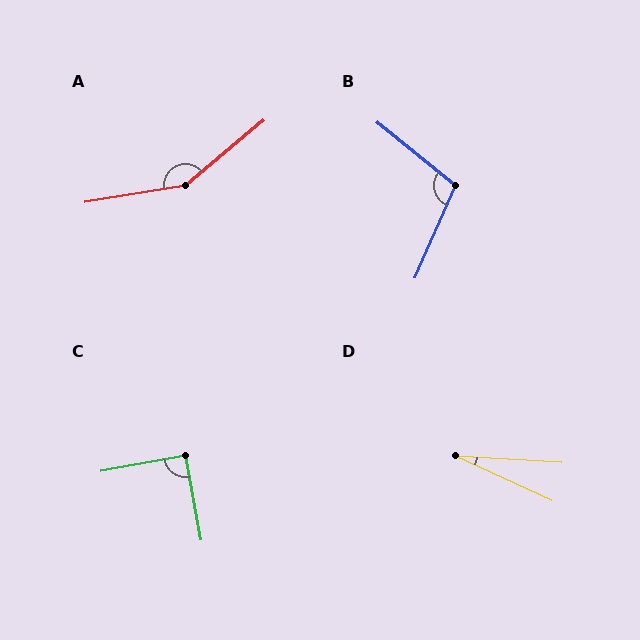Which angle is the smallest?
D, at approximately 21 degrees.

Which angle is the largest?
A, at approximately 150 degrees.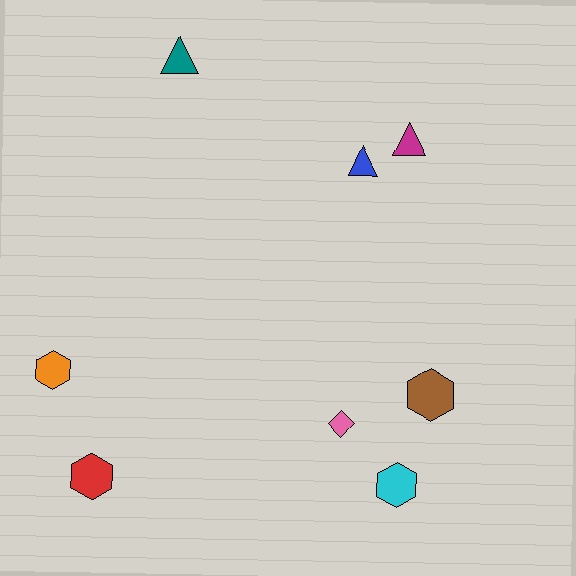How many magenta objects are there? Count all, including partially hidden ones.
There is 1 magenta object.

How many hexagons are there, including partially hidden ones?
There are 4 hexagons.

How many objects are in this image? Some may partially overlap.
There are 8 objects.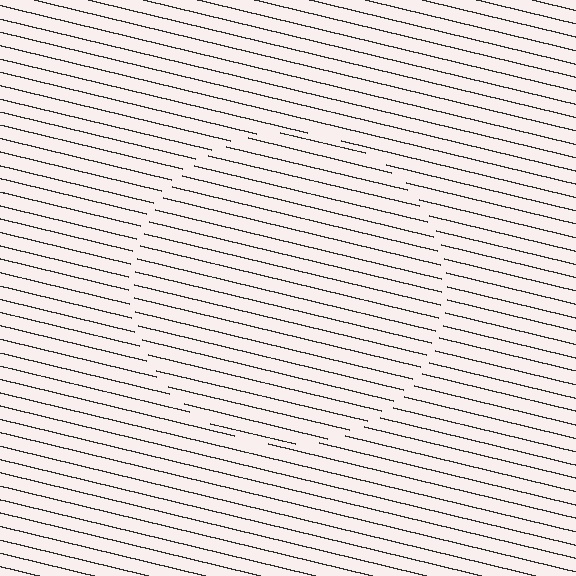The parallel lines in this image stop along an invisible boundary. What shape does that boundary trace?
An illusory circle. The interior of the shape contains the same grating, shifted by half a period — the contour is defined by the phase discontinuity where line-ends from the inner and outer gratings abut.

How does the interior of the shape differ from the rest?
The interior of the shape contains the same grating, shifted by half a period — the contour is defined by the phase discontinuity where line-ends from the inner and outer gratings abut.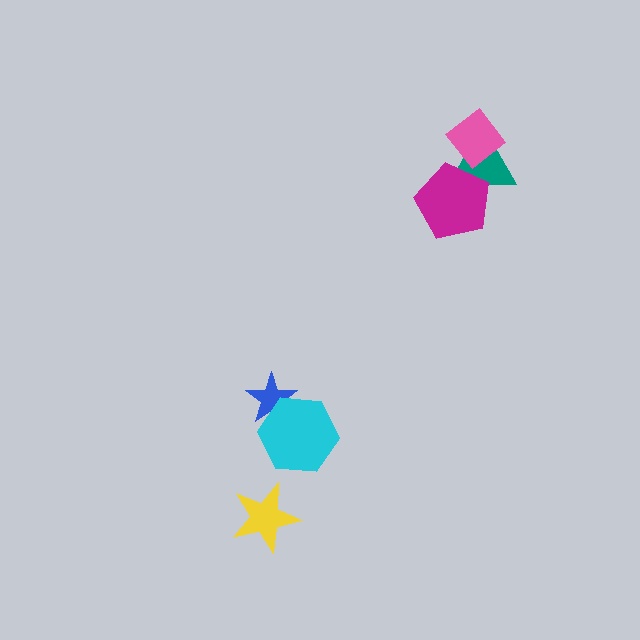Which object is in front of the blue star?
The cyan hexagon is in front of the blue star.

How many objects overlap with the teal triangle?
2 objects overlap with the teal triangle.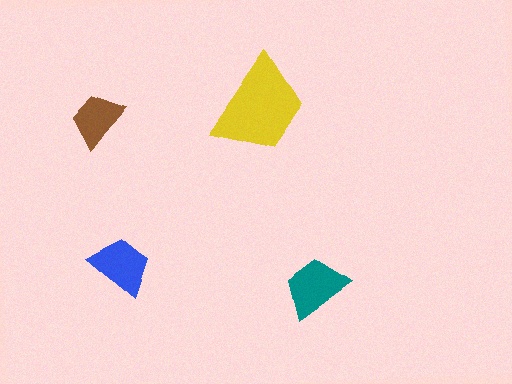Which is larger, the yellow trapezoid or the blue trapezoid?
The yellow one.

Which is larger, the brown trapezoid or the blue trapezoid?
The blue one.